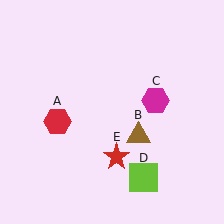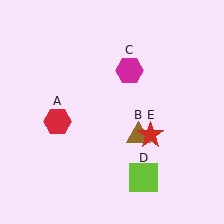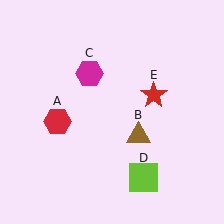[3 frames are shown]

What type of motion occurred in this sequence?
The magenta hexagon (object C), red star (object E) rotated counterclockwise around the center of the scene.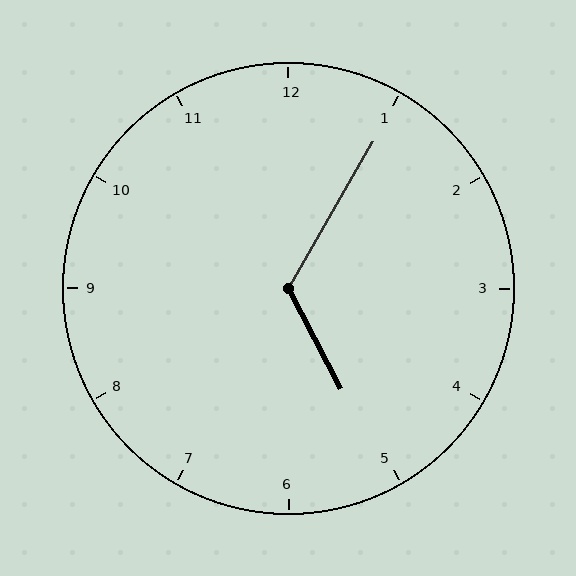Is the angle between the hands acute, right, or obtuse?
It is obtuse.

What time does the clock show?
5:05.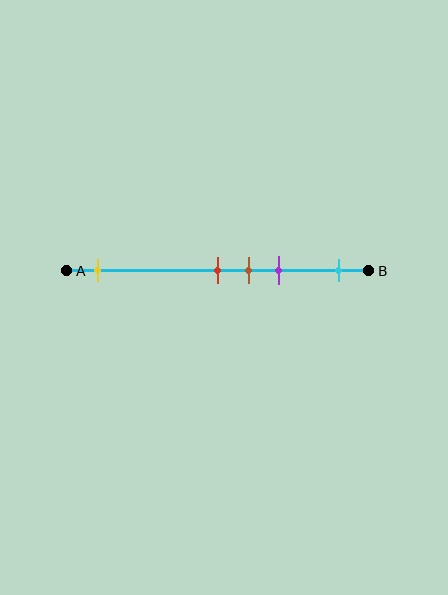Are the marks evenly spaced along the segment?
No, the marks are not evenly spaced.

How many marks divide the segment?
There are 5 marks dividing the segment.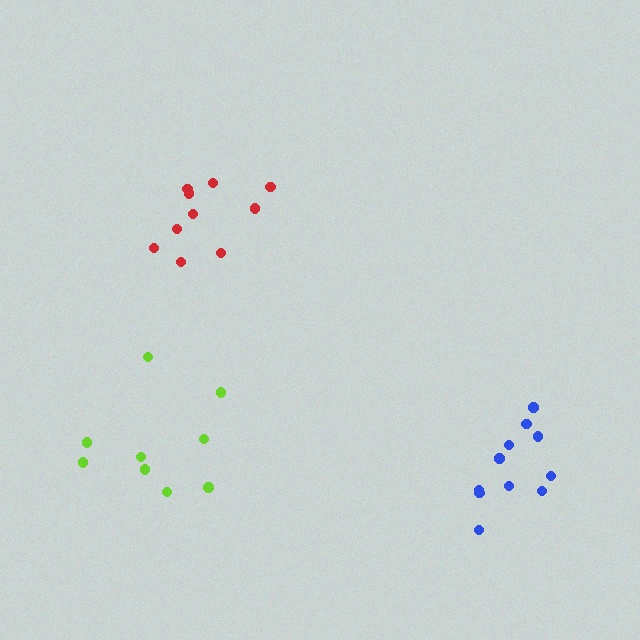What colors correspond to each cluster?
The clusters are colored: blue, red, lime.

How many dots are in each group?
Group 1: 11 dots, Group 2: 10 dots, Group 3: 9 dots (30 total).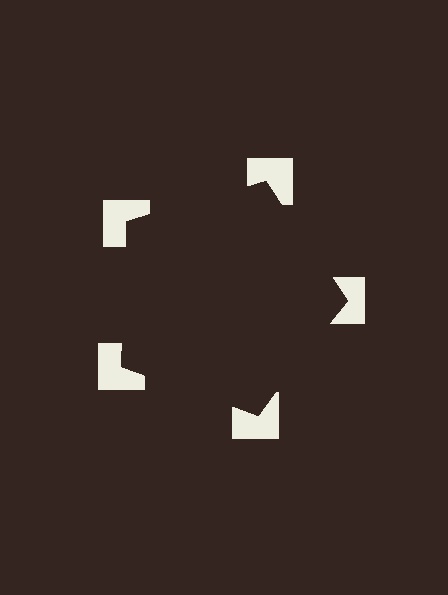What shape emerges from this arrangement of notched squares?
An illusory pentagon — its edges are inferred from the aligned wedge cuts in the notched squares, not physically drawn.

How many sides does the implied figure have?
5 sides.